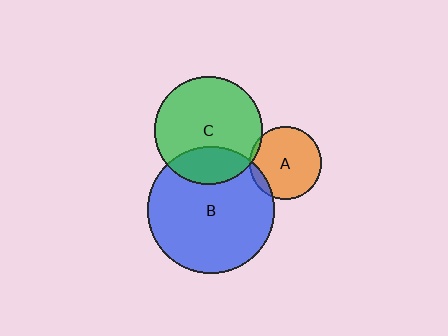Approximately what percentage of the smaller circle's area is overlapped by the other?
Approximately 10%.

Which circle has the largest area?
Circle B (blue).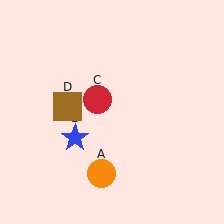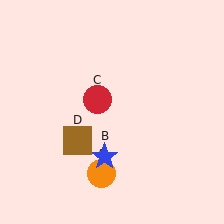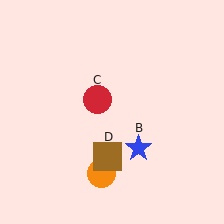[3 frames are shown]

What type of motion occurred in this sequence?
The blue star (object B), brown square (object D) rotated counterclockwise around the center of the scene.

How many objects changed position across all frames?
2 objects changed position: blue star (object B), brown square (object D).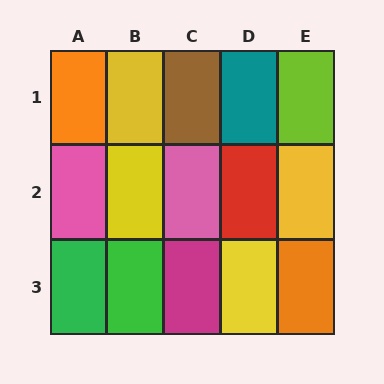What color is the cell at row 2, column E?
Yellow.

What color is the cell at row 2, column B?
Yellow.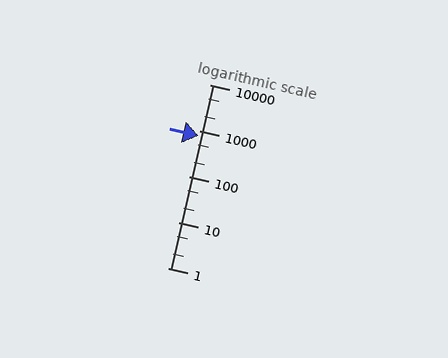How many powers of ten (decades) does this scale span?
The scale spans 4 decades, from 1 to 10000.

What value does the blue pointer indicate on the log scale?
The pointer indicates approximately 780.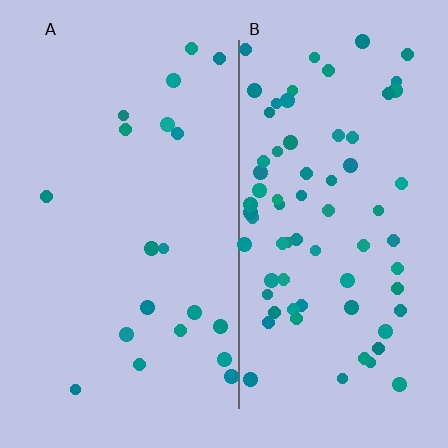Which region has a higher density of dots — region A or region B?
B (the right).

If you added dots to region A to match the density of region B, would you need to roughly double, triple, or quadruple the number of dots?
Approximately quadruple.